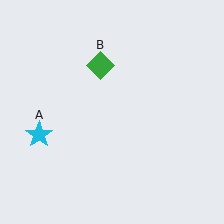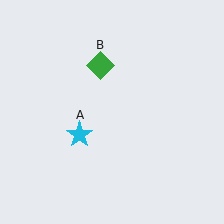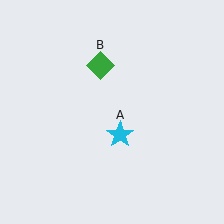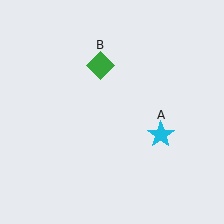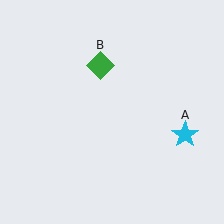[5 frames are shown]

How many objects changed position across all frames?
1 object changed position: cyan star (object A).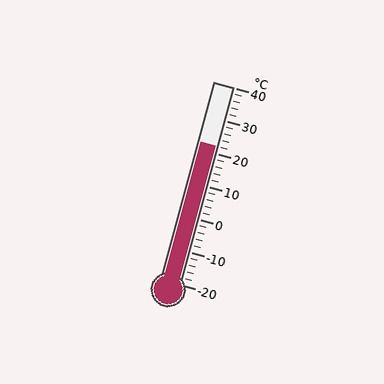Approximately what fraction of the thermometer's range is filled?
The thermometer is filled to approximately 70% of its range.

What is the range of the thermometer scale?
The thermometer scale ranges from -20°C to 40°C.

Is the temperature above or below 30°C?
The temperature is below 30°C.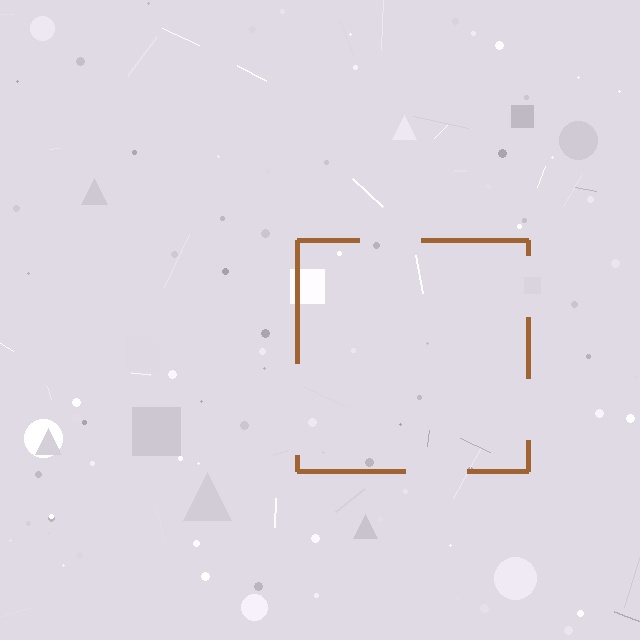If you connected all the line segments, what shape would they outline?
They would outline a square.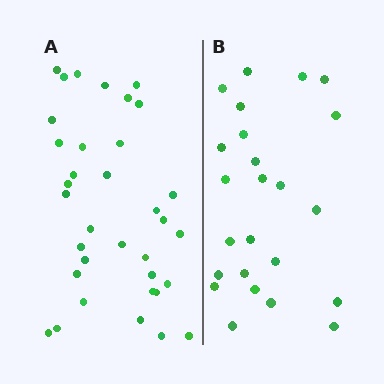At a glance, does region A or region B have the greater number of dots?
Region A (the left region) has more dots.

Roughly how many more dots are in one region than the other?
Region A has roughly 12 or so more dots than region B.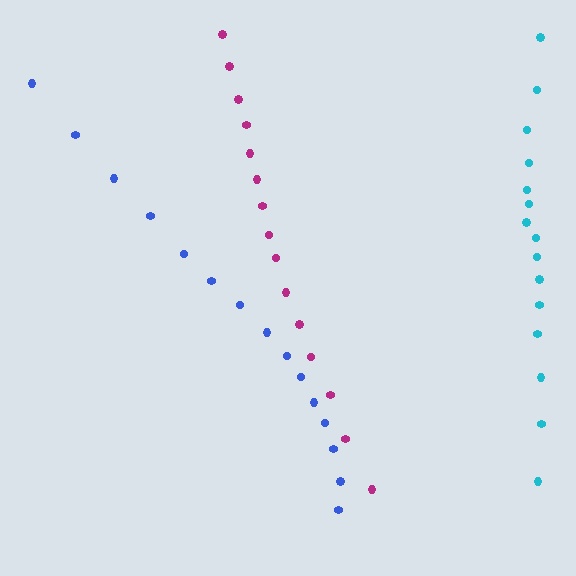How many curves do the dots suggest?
There are 3 distinct paths.